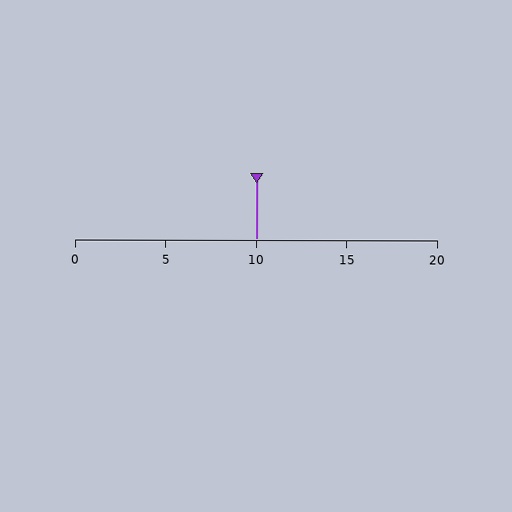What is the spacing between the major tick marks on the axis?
The major ticks are spaced 5 apart.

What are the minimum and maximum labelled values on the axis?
The axis runs from 0 to 20.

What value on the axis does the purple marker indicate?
The marker indicates approximately 10.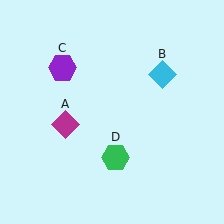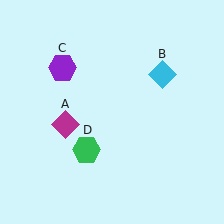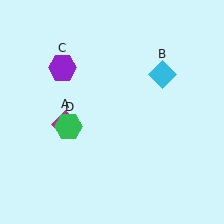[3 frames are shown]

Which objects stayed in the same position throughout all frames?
Magenta diamond (object A) and cyan diamond (object B) and purple hexagon (object C) remained stationary.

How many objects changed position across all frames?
1 object changed position: green hexagon (object D).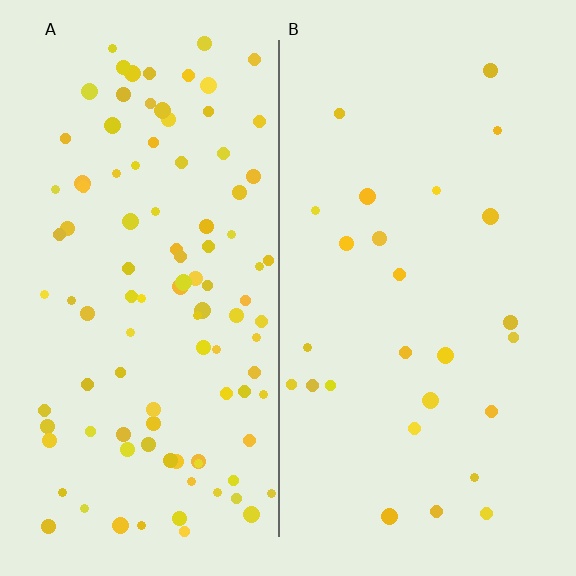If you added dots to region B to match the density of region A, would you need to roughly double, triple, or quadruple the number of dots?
Approximately quadruple.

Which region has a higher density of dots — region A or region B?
A (the left).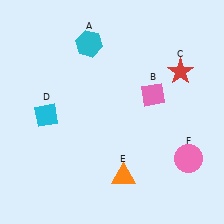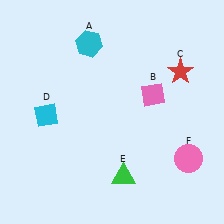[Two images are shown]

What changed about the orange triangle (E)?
In Image 1, E is orange. In Image 2, it changed to green.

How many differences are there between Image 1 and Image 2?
There is 1 difference between the two images.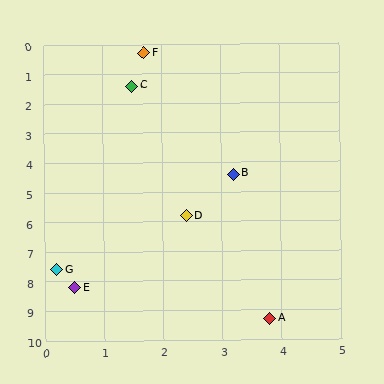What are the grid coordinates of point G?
Point G is at approximately (0.2, 7.6).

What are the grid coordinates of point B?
Point B is at approximately (3.2, 4.4).